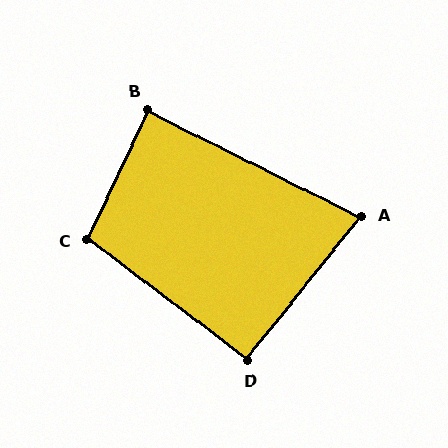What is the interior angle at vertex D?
Approximately 92 degrees (approximately right).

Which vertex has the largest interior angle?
C, at approximately 102 degrees.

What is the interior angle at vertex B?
Approximately 88 degrees (approximately right).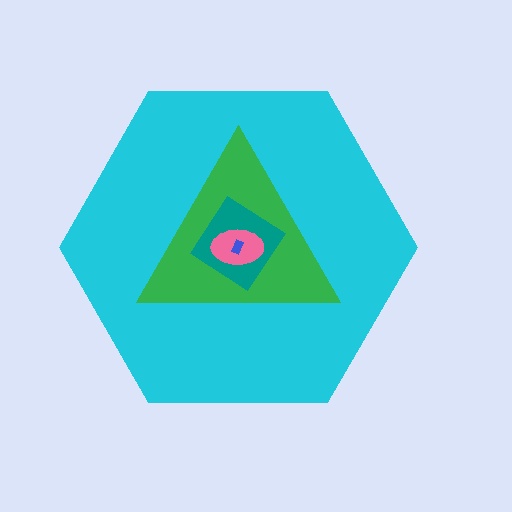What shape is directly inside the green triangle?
The teal diamond.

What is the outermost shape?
The cyan hexagon.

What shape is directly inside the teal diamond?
The pink ellipse.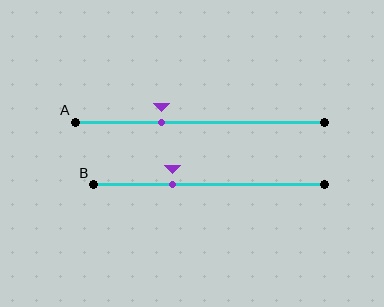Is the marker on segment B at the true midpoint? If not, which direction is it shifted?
No, the marker on segment B is shifted to the left by about 16% of the segment length.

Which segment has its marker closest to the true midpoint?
Segment A has its marker closest to the true midpoint.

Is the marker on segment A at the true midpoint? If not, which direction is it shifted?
No, the marker on segment A is shifted to the left by about 15% of the segment length.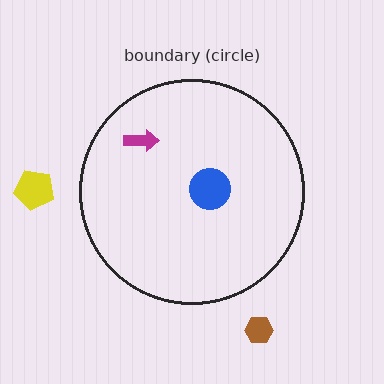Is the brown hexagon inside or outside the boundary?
Outside.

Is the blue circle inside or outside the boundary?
Inside.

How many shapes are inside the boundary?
2 inside, 2 outside.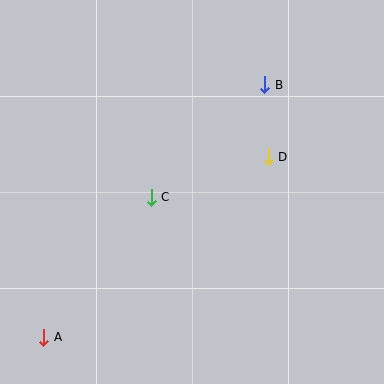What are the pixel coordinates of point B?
Point B is at (265, 85).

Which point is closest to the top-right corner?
Point B is closest to the top-right corner.